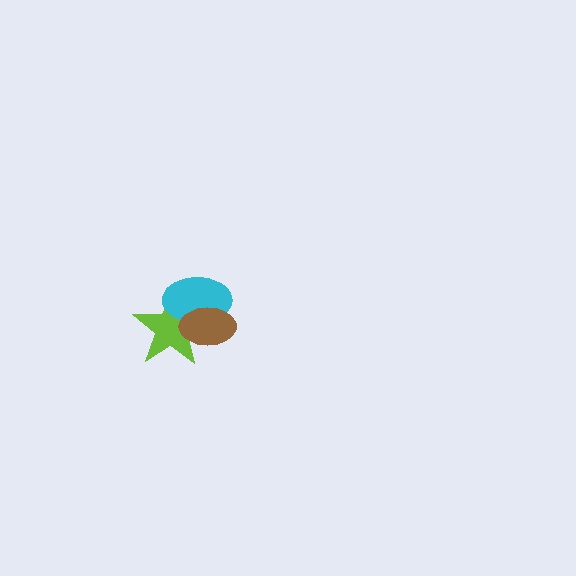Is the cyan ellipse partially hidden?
Yes, it is partially covered by another shape.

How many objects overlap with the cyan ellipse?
2 objects overlap with the cyan ellipse.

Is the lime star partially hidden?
Yes, it is partially covered by another shape.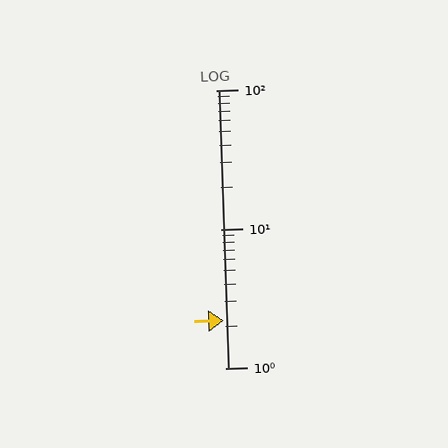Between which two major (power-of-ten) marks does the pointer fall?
The pointer is between 1 and 10.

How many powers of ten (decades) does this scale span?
The scale spans 2 decades, from 1 to 100.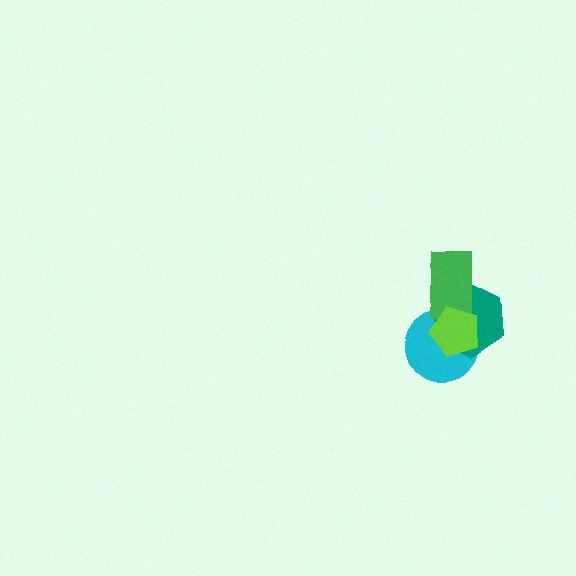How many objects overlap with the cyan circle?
3 objects overlap with the cyan circle.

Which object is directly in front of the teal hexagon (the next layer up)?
The green rectangle is directly in front of the teal hexagon.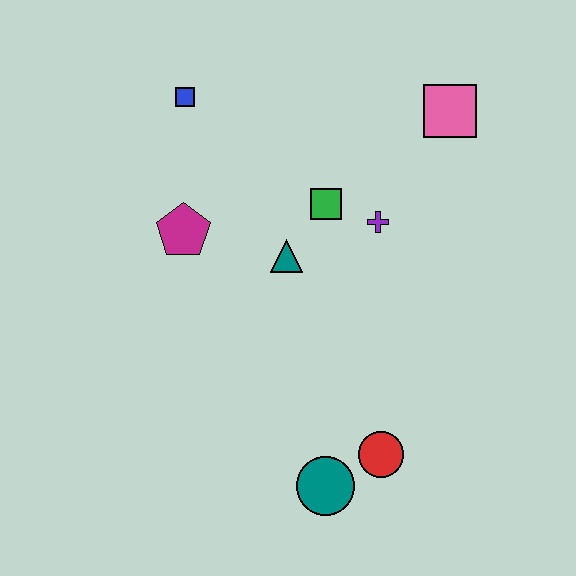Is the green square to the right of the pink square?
No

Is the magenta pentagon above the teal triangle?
Yes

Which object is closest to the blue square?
The magenta pentagon is closest to the blue square.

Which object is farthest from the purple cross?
The teal circle is farthest from the purple cross.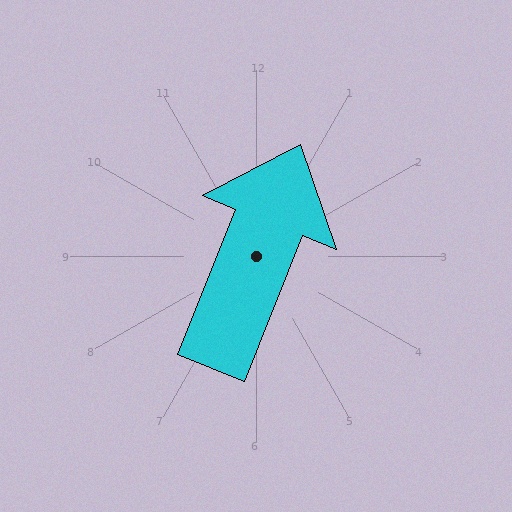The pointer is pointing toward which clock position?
Roughly 1 o'clock.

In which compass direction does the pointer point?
North.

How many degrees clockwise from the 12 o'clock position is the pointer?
Approximately 22 degrees.